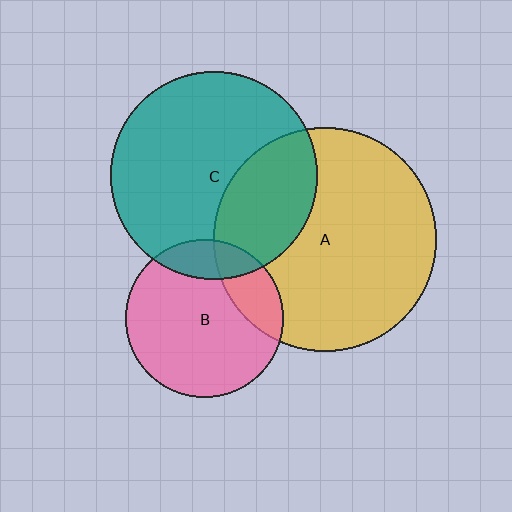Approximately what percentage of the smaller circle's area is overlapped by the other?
Approximately 20%.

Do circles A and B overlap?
Yes.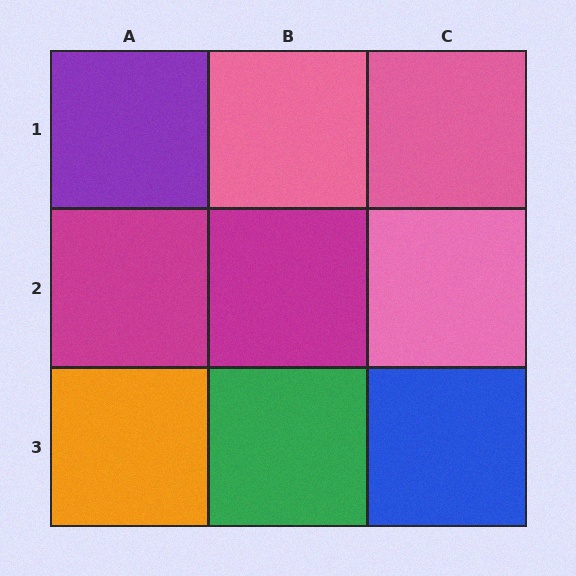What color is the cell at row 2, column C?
Pink.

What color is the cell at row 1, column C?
Pink.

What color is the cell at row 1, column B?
Pink.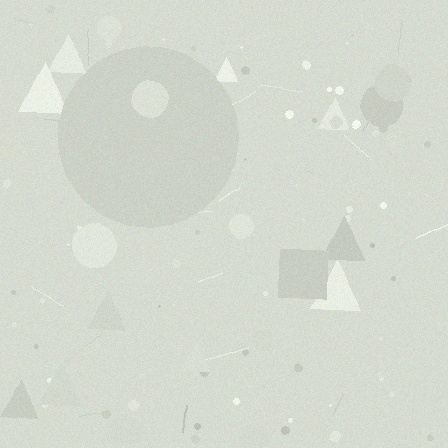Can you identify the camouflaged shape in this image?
The camouflaged shape is a circle.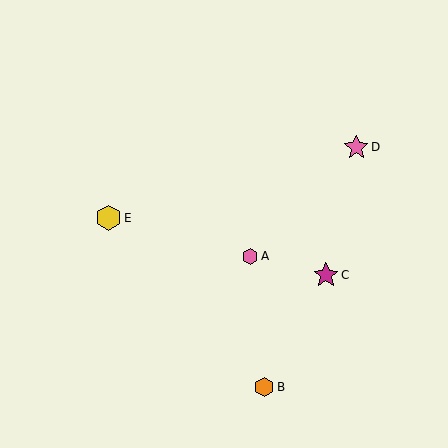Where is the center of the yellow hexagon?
The center of the yellow hexagon is at (109, 218).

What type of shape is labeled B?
Shape B is an orange hexagon.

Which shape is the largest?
The yellow hexagon (labeled E) is the largest.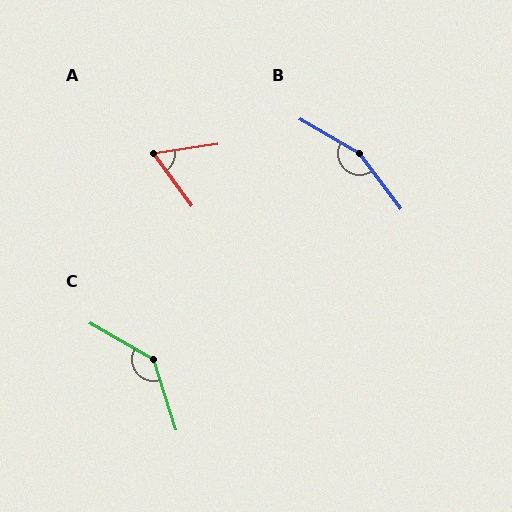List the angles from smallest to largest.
A (62°), C (138°), B (157°).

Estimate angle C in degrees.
Approximately 138 degrees.